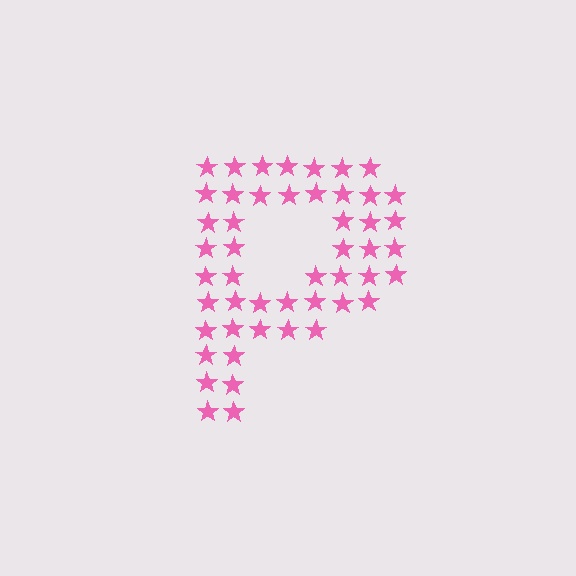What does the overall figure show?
The overall figure shows the letter P.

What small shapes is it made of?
It is made of small stars.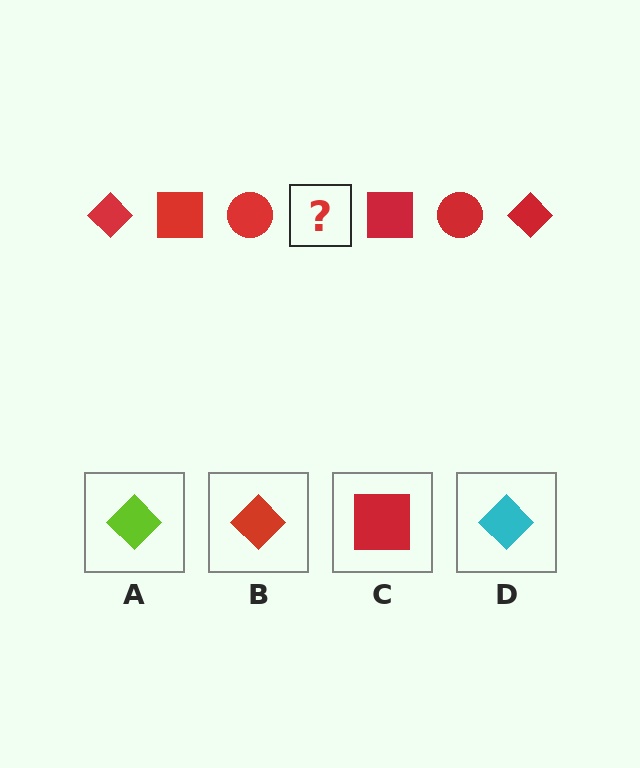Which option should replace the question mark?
Option B.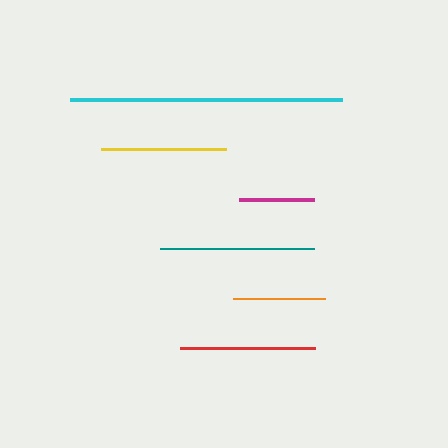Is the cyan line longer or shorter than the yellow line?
The cyan line is longer than the yellow line.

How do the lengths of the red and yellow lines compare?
The red and yellow lines are approximately the same length.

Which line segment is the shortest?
The magenta line is the shortest at approximately 76 pixels.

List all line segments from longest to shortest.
From longest to shortest: cyan, teal, red, yellow, orange, magenta.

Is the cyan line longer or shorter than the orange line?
The cyan line is longer than the orange line.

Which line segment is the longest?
The cyan line is the longest at approximately 272 pixels.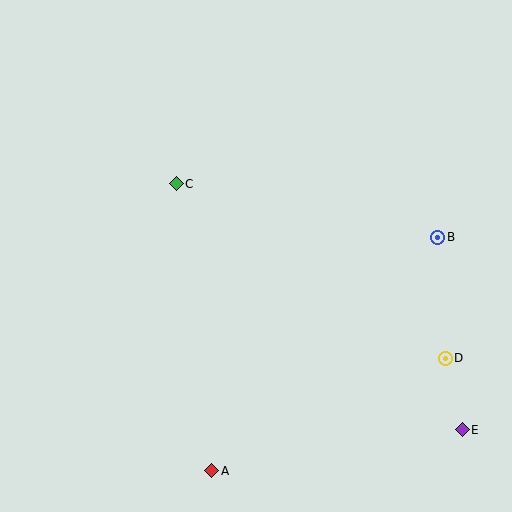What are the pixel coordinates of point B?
Point B is at (438, 237).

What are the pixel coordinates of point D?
Point D is at (445, 358).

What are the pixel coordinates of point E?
Point E is at (462, 430).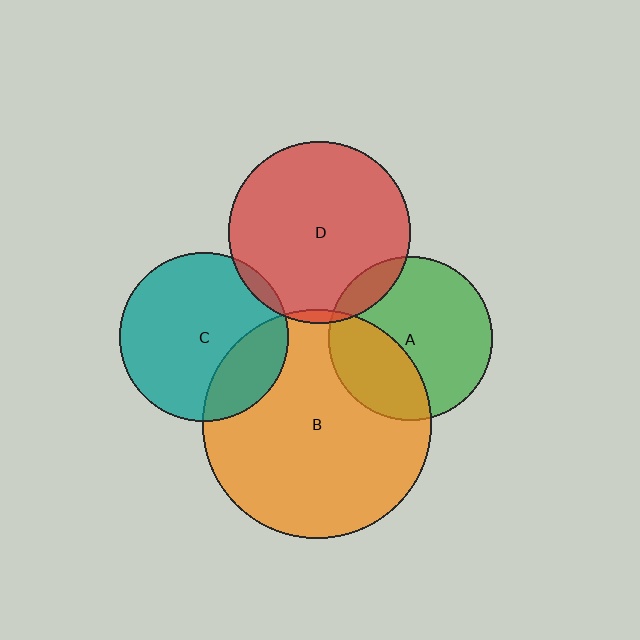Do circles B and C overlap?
Yes.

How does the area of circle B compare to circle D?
Approximately 1.6 times.